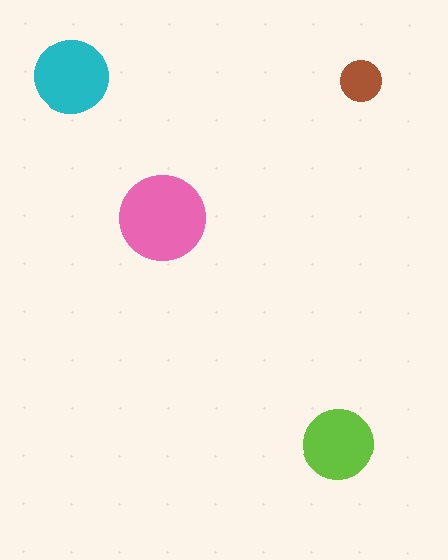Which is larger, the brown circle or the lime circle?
The lime one.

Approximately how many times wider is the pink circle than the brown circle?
About 2 times wider.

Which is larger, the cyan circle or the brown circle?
The cyan one.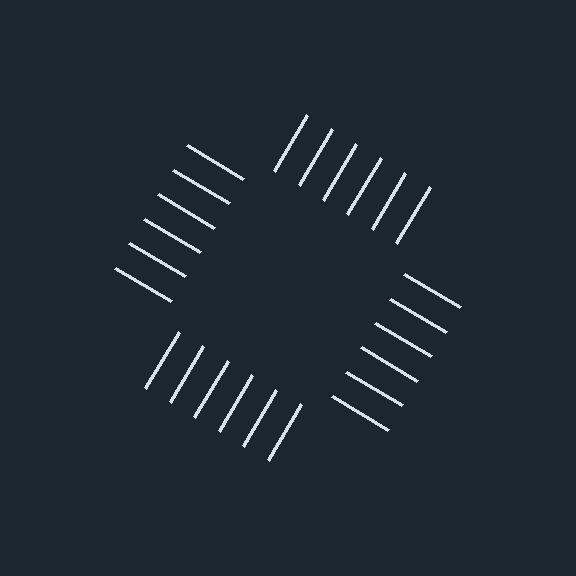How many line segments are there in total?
24 — 6 along each of the 4 edges.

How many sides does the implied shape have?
4 sides — the line-ends trace a square.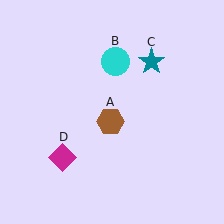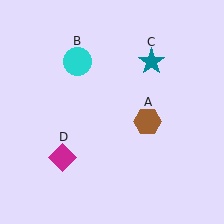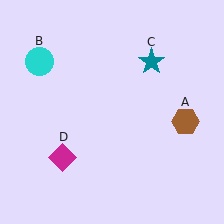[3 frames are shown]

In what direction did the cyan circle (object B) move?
The cyan circle (object B) moved left.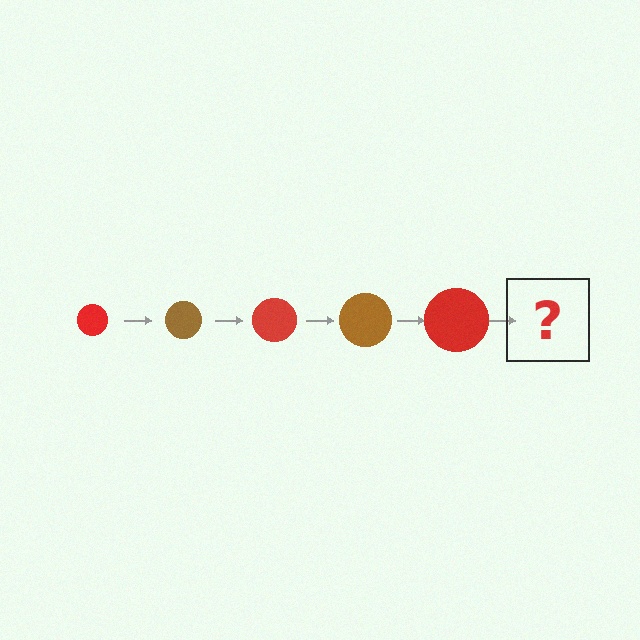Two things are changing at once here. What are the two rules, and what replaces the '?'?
The two rules are that the circle grows larger each step and the color cycles through red and brown. The '?' should be a brown circle, larger than the previous one.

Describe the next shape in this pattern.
It should be a brown circle, larger than the previous one.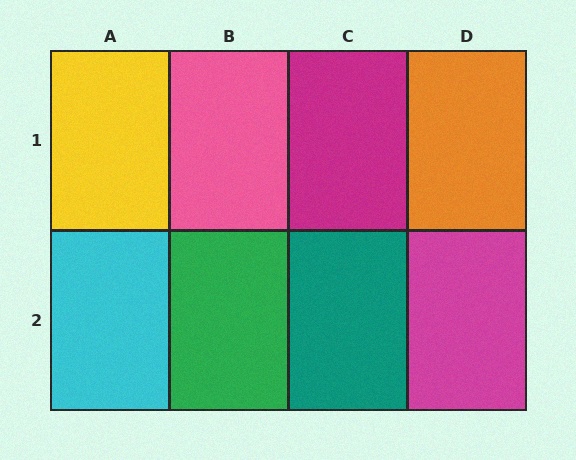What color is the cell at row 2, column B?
Green.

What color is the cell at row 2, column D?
Magenta.